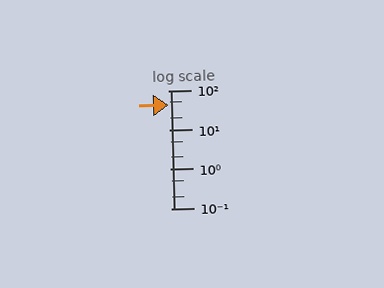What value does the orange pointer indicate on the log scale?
The pointer indicates approximately 44.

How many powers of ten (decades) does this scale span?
The scale spans 3 decades, from 0.1 to 100.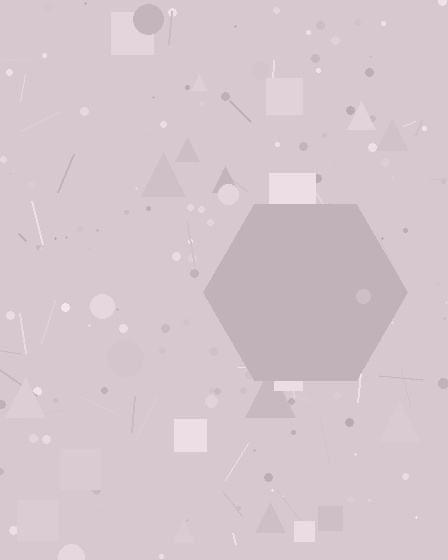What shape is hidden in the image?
A hexagon is hidden in the image.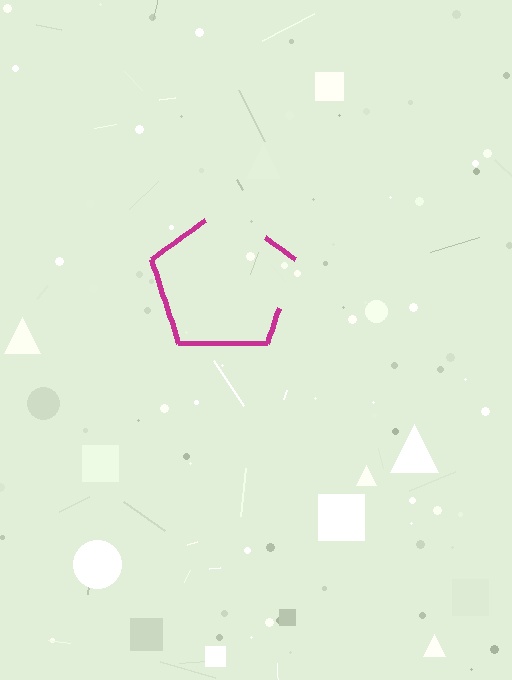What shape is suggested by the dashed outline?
The dashed outline suggests a pentagon.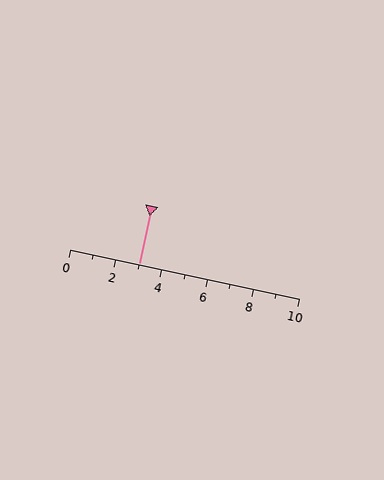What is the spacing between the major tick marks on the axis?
The major ticks are spaced 2 apart.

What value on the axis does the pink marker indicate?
The marker indicates approximately 3.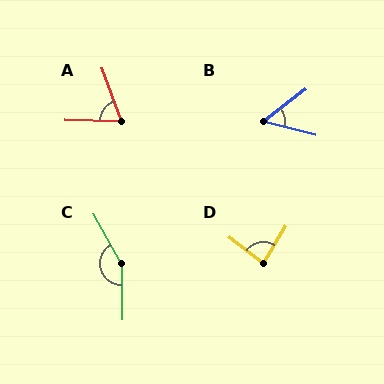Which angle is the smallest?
B, at approximately 52 degrees.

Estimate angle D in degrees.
Approximately 84 degrees.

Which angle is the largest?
C, at approximately 152 degrees.